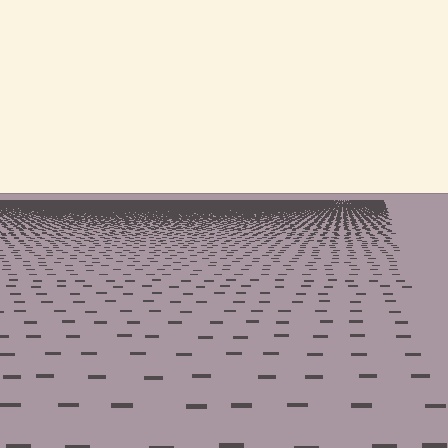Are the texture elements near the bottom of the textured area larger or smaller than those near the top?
Larger. Near the bottom, elements are closer to the viewer and appear at a bigger on-screen size.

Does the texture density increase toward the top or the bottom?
Density increases toward the top.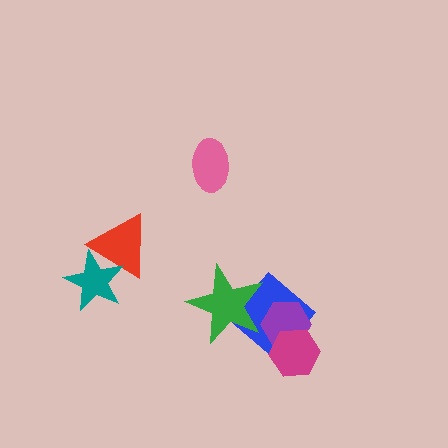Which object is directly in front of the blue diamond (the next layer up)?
The purple hexagon is directly in front of the blue diamond.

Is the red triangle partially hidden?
Yes, it is partially covered by another shape.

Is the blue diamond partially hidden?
Yes, it is partially covered by another shape.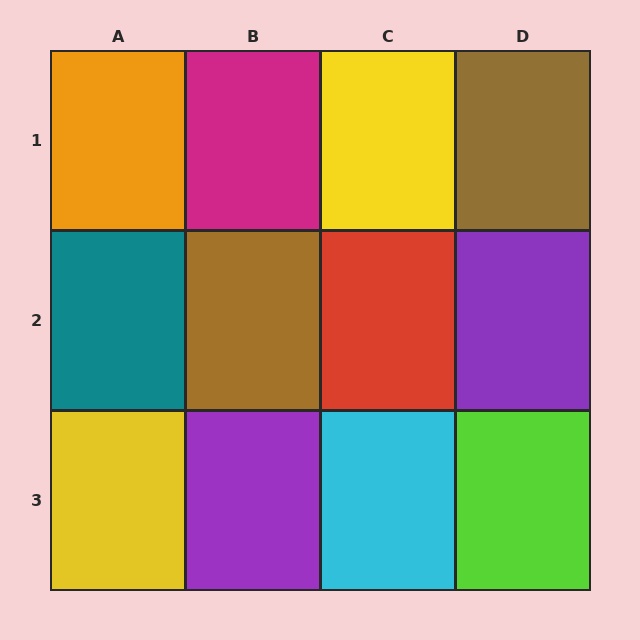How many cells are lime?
1 cell is lime.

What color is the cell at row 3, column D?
Lime.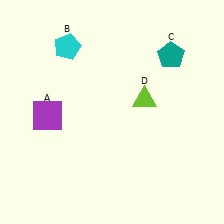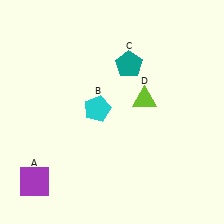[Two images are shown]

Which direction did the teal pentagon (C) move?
The teal pentagon (C) moved left.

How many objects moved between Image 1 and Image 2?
3 objects moved between the two images.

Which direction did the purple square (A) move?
The purple square (A) moved down.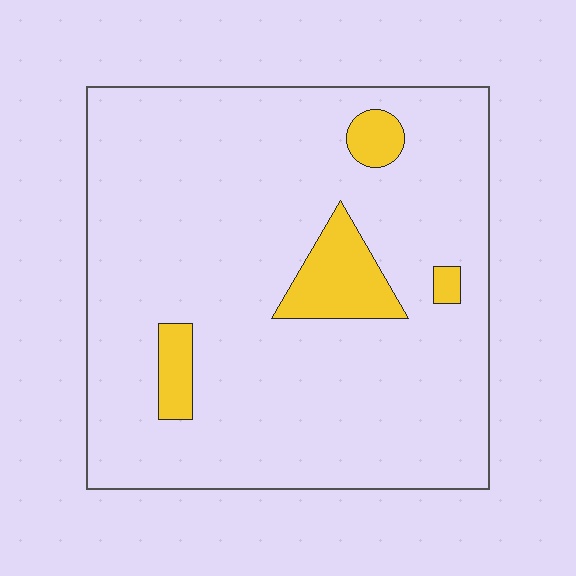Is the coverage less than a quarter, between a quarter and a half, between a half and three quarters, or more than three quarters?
Less than a quarter.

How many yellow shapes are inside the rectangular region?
4.